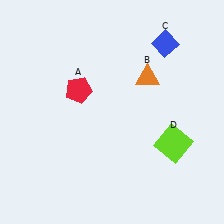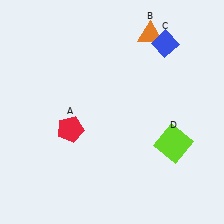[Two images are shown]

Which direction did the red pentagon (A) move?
The red pentagon (A) moved down.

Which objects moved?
The objects that moved are: the red pentagon (A), the orange triangle (B).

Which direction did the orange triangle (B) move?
The orange triangle (B) moved up.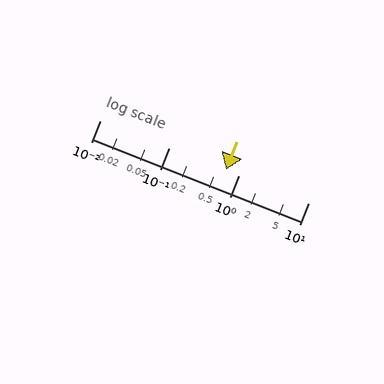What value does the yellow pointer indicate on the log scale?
The pointer indicates approximately 0.66.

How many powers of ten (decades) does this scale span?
The scale spans 3 decades, from 0.01 to 10.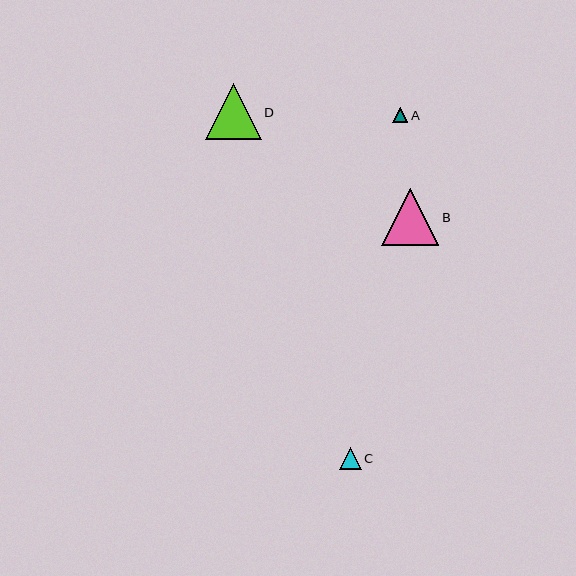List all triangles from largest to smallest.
From largest to smallest: B, D, C, A.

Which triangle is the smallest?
Triangle A is the smallest with a size of approximately 15 pixels.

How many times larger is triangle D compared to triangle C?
Triangle D is approximately 2.6 times the size of triangle C.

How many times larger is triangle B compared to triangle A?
Triangle B is approximately 3.8 times the size of triangle A.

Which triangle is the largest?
Triangle B is the largest with a size of approximately 57 pixels.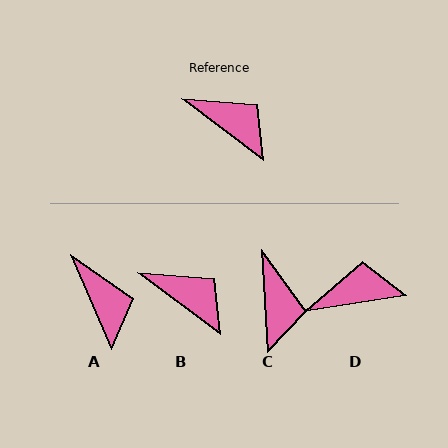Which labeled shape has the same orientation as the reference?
B.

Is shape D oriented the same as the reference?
No, it is off by about 46 degrees.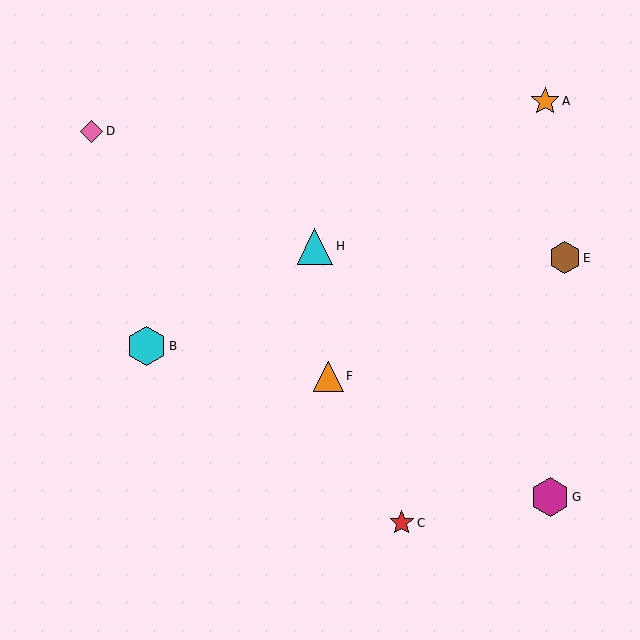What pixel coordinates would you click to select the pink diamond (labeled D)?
Click at (92, 131) to select the pink diamond D.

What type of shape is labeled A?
Shape A is an orange star.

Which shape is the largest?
The cyan hexagon (labeled B) is the largest.